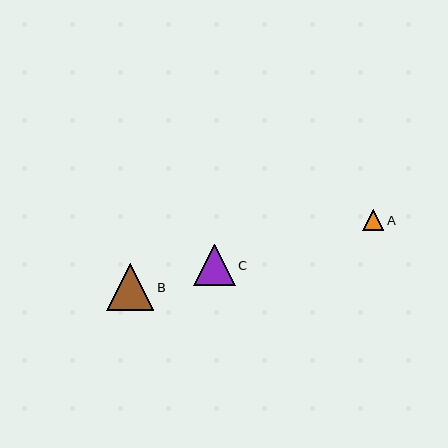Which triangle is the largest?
Triangle B is the largest with a size of approximately 47 pixels.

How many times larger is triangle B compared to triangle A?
Triangle B is approximately 2.2 times the size of triangle A.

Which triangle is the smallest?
Triangle A is the smallest with a size of approximately 21 pixels.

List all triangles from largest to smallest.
From largest to smallest: B, C, A.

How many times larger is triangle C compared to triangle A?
Triangle C is approximately 2.0 times the size of triangle A.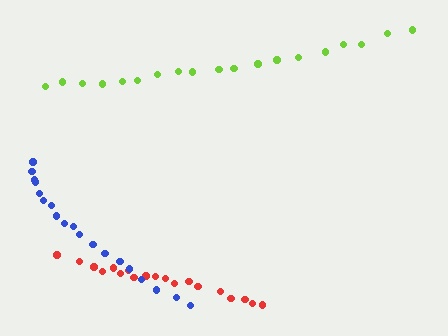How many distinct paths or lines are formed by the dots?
There are 3 distinct paths.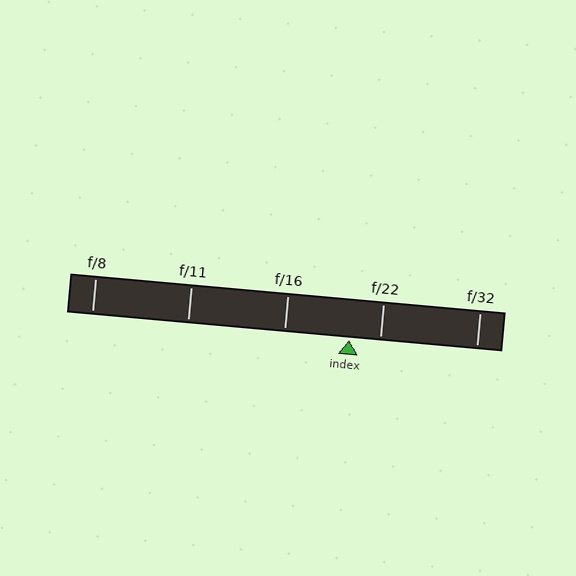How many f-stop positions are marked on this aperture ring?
There are 5 f-stop positions marked.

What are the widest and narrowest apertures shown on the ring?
The widest aperture shown is f/8 and the narrowest is f/32.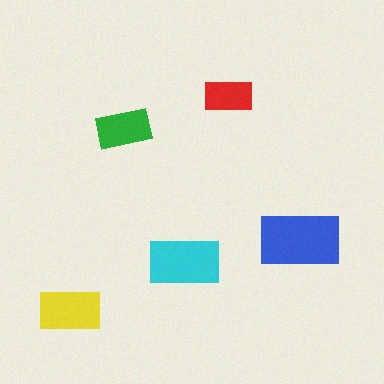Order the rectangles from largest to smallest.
the blue one, the cyan one, the yellow one, the green one, the red one.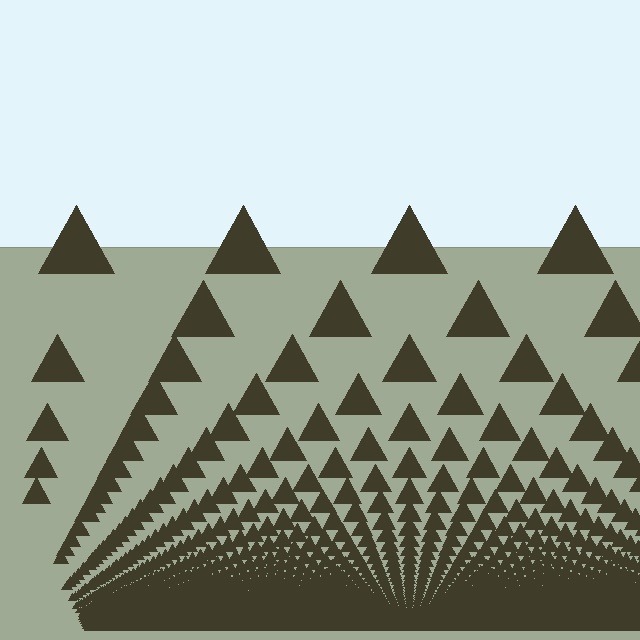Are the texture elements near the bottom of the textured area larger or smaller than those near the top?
Smaller. The gradient is inverted — elements near the bottom are smaller and denser.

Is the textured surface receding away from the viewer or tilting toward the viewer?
The surface appears to tilt toward the viewer. Texture elements get larger and sparser toward the top.